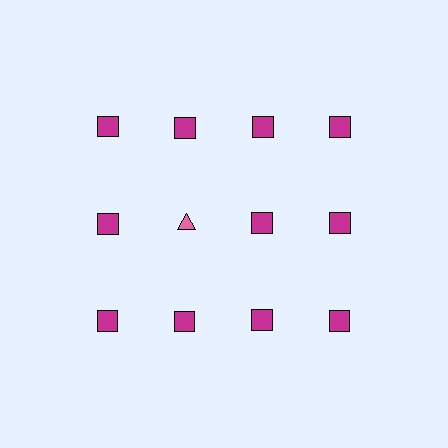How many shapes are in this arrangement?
There are 12 shapes arranged in a grid pattern.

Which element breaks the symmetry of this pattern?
The pink triangle in the second row, second from left column breaks the symmetry. All other shapes are magenta squares.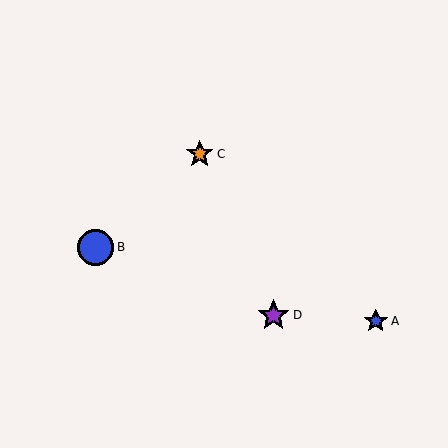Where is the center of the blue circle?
The center of the blue circle is at (95, 247).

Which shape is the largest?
The blue circle (labeled B) is the largest.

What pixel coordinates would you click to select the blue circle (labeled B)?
Click at (95, 247) to select the blue circle B.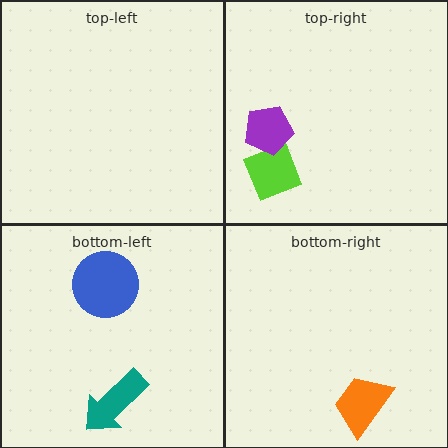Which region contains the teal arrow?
The bottom-left region.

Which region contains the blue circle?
The bottom-left region.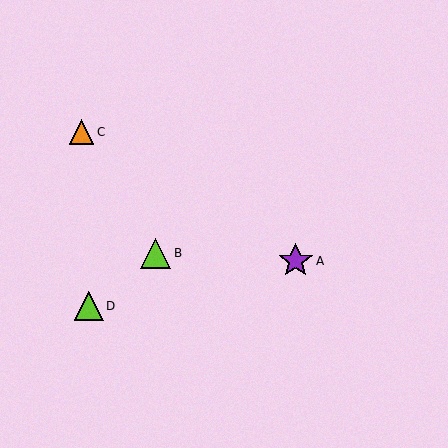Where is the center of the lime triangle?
The center of the lime triangle is at (155, 253).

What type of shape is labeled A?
Shape A is a purple star.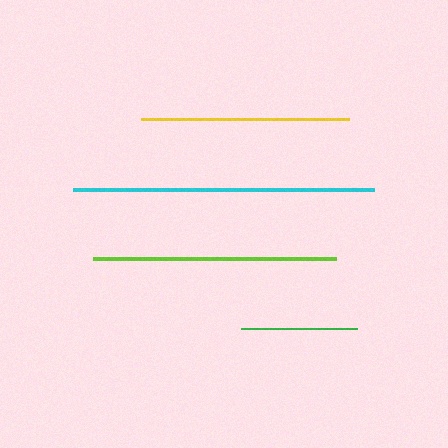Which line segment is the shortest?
The green line is the shortest at approximately 116 pixels.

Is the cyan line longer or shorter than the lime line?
The cyan line is longer than the lime line.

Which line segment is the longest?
The cyan line is the longest at approximately 302 pixels.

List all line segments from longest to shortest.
From longest to shortest: cyan, lime, yellow, green.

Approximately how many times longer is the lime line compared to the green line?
The lime line is approximately 2.1 times the length of the green line.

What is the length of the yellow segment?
The yellow segment is approximately 208 pixels long.